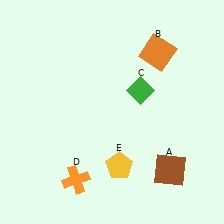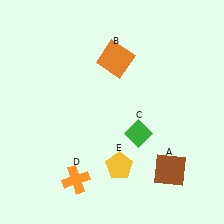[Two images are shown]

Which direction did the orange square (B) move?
The orange square (B) moved left.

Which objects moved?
The objects that moved are: the orange square (B), the green diamond (C).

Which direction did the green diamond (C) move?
The green diamond (C) moved down.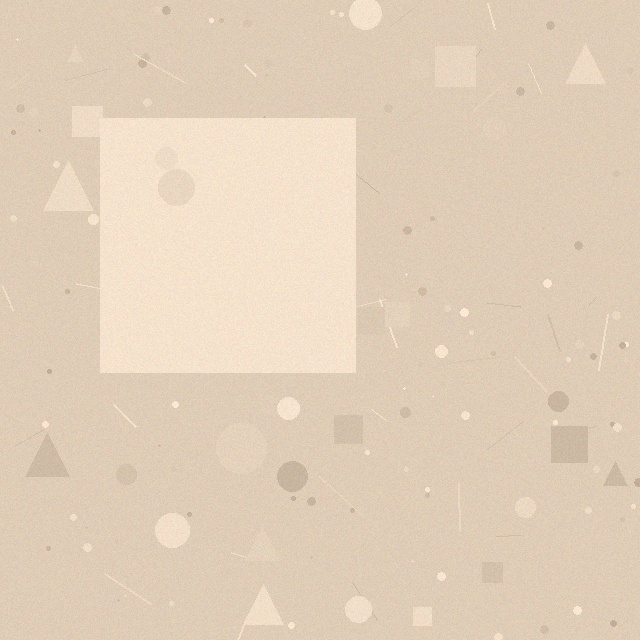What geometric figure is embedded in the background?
A square is embedded in the background.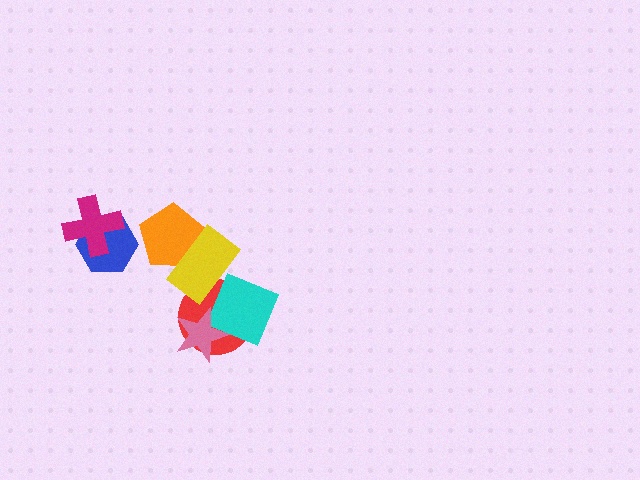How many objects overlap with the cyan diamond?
3 objects overlap with the cyan diamond.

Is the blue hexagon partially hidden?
Yes, it is partially covered by another shape.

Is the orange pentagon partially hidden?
Yes, it is partially covered by another shape.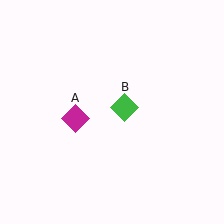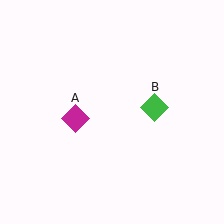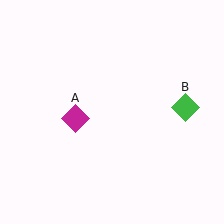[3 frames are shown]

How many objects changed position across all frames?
1 object changed position: green diamond (object B).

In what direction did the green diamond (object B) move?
The green diamond (object B) moved right.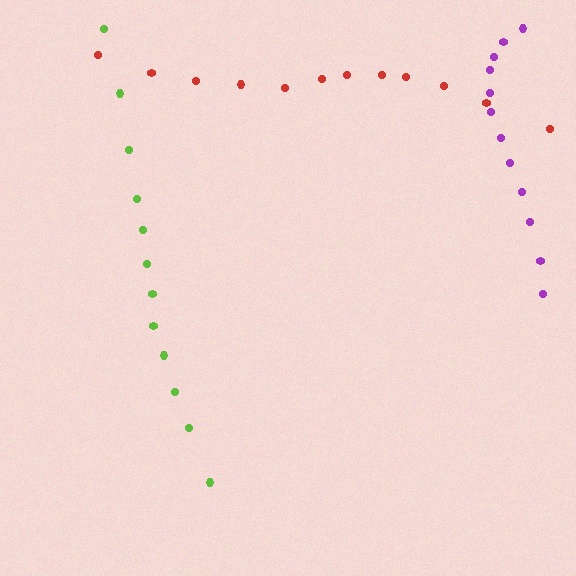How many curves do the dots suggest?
There are 3 distinct paths.